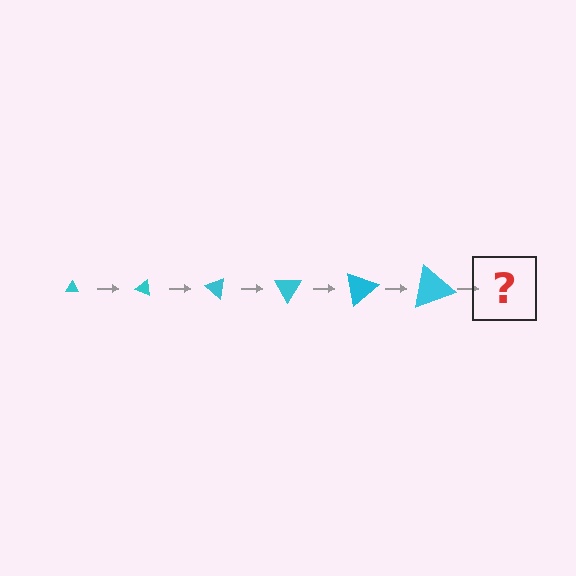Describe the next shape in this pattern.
It should be a triangle, larger than the previous one and rotated 120 degrees from the start.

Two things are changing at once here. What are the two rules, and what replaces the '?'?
The two rules are that the triangle grows larger each step and it rotates 20 degrees each step. The '?' should be a triangle, larger than the previous one and rotated 120 degrees from the start.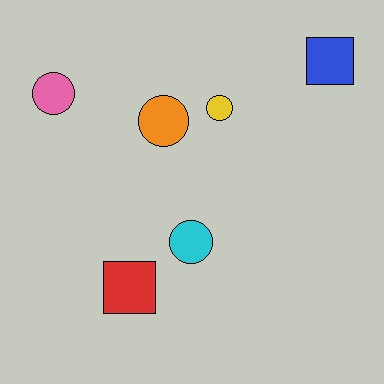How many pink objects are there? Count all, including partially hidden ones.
There is 1 pink object.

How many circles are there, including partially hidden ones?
There are 4 circles.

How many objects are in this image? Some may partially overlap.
There are 6 objects.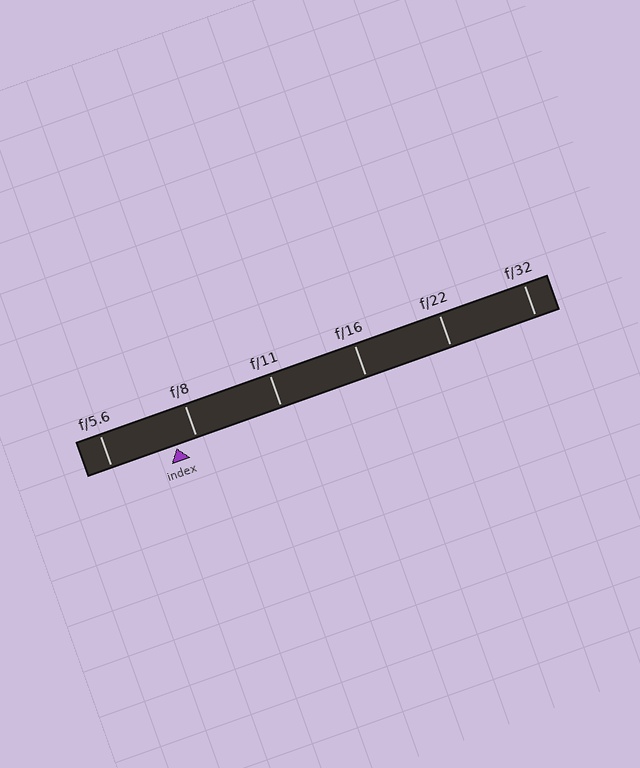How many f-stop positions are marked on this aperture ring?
There are 6 f-stop positions marked.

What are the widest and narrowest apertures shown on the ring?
The widest aperture shown is f/5.6 and the narrowest is f/32.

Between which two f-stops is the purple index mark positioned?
The index mark is between f/5.6 and f/8.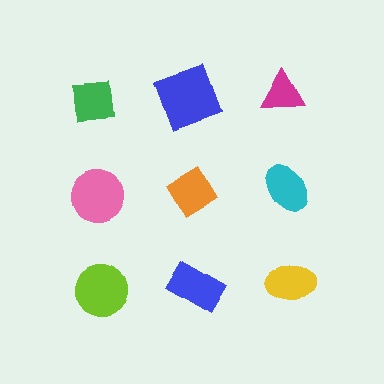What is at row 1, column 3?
A magenta triangle.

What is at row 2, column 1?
A pink circle.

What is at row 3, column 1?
A lime circle.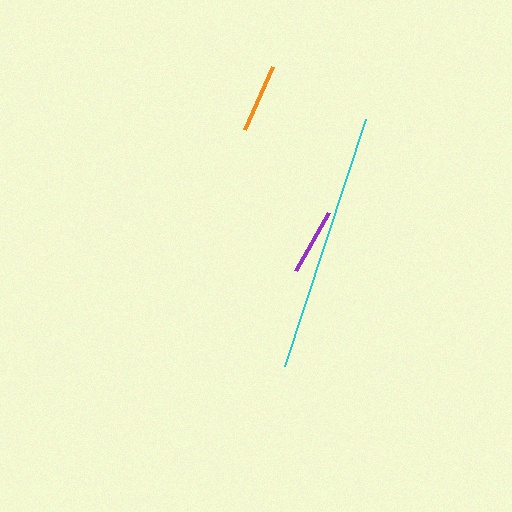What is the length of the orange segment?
The orange segment is approximately 69 pixels long.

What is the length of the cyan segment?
The cyan segment is approximately 260 pixels long.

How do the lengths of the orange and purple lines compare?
The orange and purple lines are approximately the same length.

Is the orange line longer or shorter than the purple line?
The orange line is longer than the purple line.